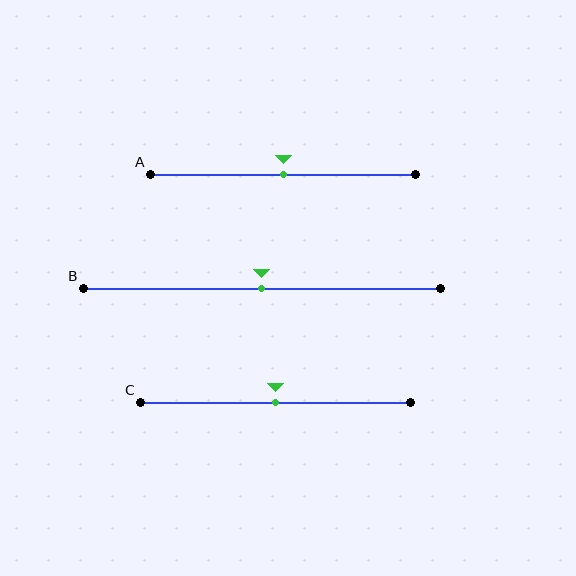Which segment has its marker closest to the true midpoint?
Segment A has its marker closest to the true midpoint.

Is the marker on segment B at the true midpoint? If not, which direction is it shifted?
Yes, the marker on segment B is at the true midpoint.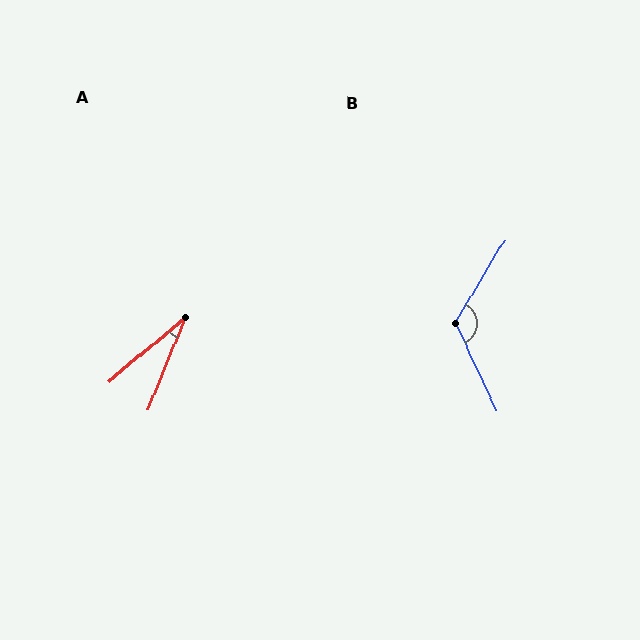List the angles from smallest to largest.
A (28°), B (124°).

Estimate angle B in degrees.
Approximately 124 degrees.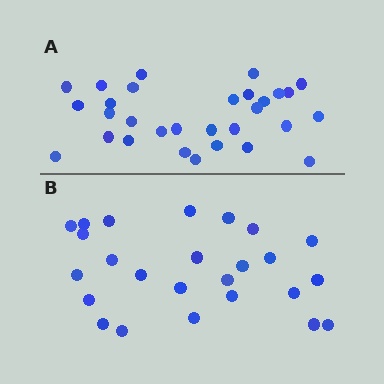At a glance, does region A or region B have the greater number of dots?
Region A (the top region) has more dots.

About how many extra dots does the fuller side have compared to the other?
Region A has about 5 more dots than region B.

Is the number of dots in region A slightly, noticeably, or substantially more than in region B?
Region A has only slightly more — the two regions are fairly close. The ratio is roughly 1.2 to 1.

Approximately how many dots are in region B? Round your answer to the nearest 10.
About 20 dots. (The exact count is 25, which rounds to 20.)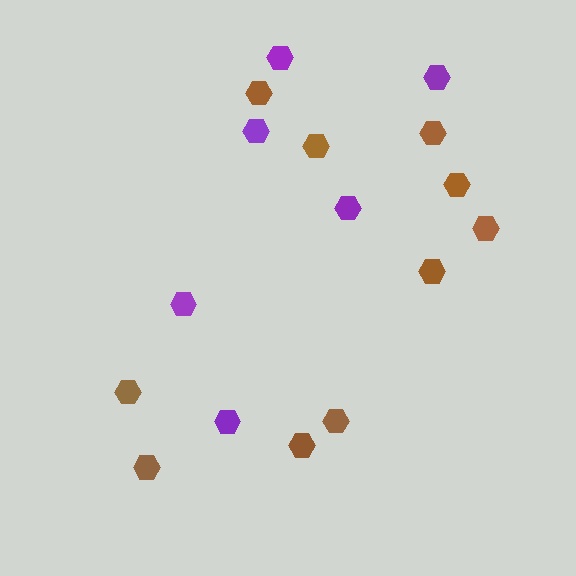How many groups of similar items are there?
There are 2 groups: one group of brown hexagons (10) and one group of purple hexagons (6).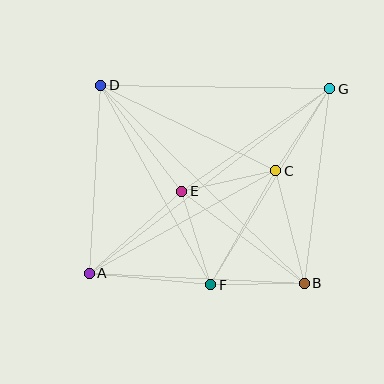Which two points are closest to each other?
Points B and F are closest to each other.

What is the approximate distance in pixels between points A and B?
The distance between A and B is approximately 215 pixels.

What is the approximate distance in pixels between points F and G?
The distance between F and G is approximately 229 pixels.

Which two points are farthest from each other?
Points A and G are farthest from each other.